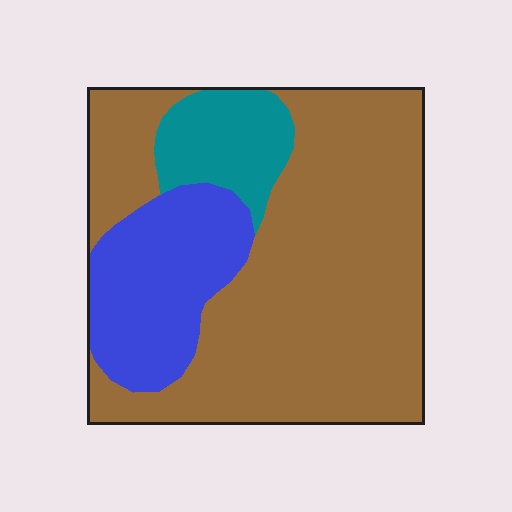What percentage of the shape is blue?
Blue takes up about one fifth (1/5) of the shape.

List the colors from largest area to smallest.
From largest to smallest: brown, blue, teal.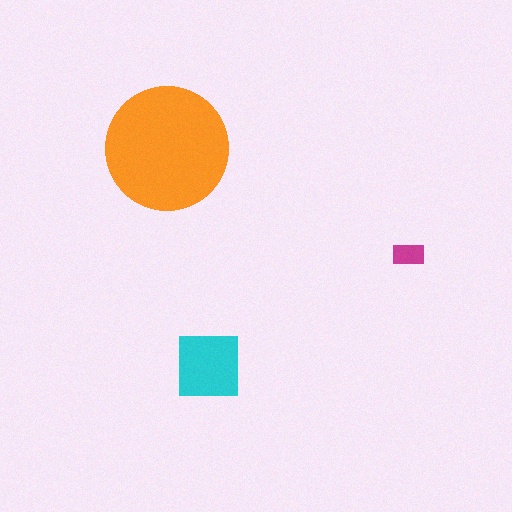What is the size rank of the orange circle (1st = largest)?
1st.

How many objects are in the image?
There are 3 objects in the image.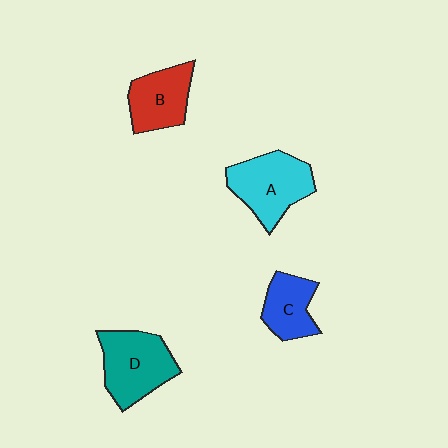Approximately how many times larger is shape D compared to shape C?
Approximately 1.5 times.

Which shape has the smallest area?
Shape C (blue).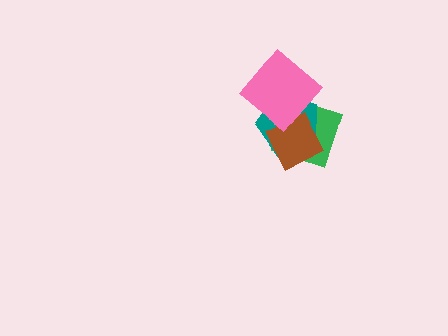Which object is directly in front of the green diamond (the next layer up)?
The teal pentagon is directly in front of the green diamond.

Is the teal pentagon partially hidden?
Yes, it is partially covered by another shape.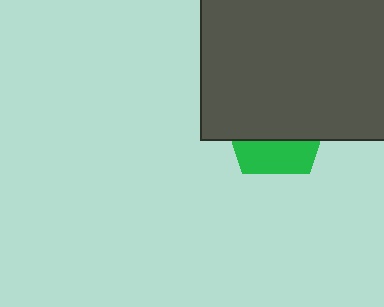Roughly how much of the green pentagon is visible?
A small part of it is visible (roughly 32%).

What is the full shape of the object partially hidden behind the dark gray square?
The partially hidden object is a green pentagon.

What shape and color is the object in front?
The object in front is a dark gray square.